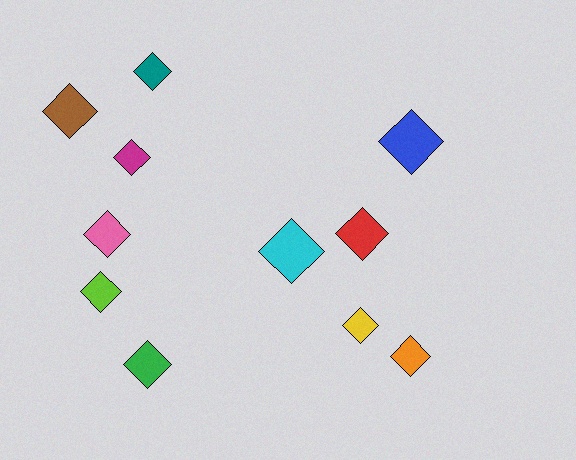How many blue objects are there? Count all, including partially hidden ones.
There is 1 blue object.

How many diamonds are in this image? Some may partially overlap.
There are 11 diamonds.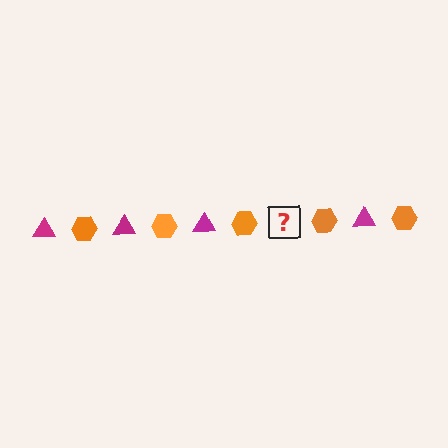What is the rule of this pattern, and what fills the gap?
The rule is that the pattern alternates between magenta triangle and orange hexagon. The gap should be filled with a magenta triangle.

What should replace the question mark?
The question mark should be replaced with a magenta triangle.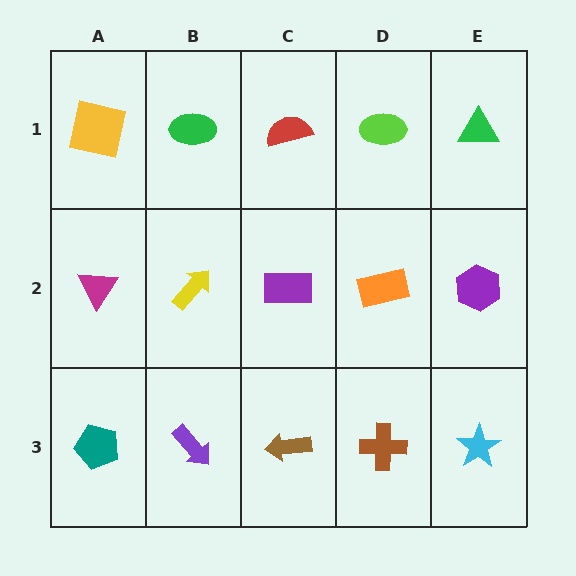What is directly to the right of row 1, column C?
A lime ellipse.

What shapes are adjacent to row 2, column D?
A lime ellipse (row 1, column D), a brown cross (row 3, column D), a purple rectangle (row 2, column C), a purple hexagon (row 2, column E).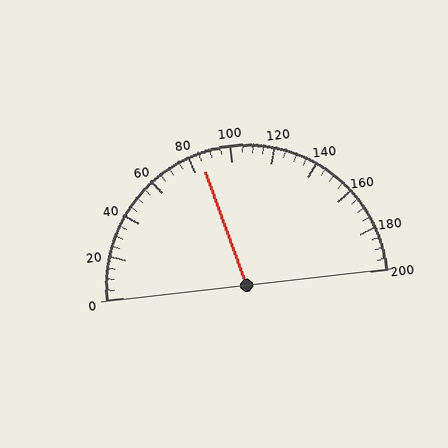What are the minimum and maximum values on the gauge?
The gauge ranges from 0 to 200.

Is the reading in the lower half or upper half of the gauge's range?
The reading is in the lower half of the range (0 to 200).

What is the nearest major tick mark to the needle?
The nearest major tick mark is 80.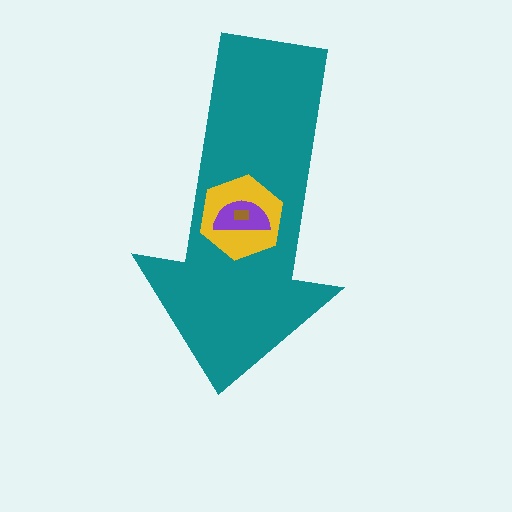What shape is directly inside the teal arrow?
The yellow hexagon.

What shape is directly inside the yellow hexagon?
The purple semicircle.